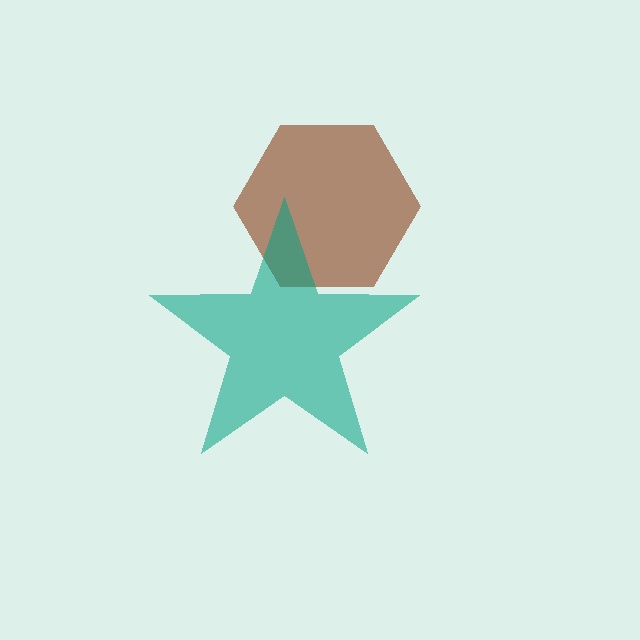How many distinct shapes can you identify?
There are 2 distinct shapes: a brown hexagon, a teal star.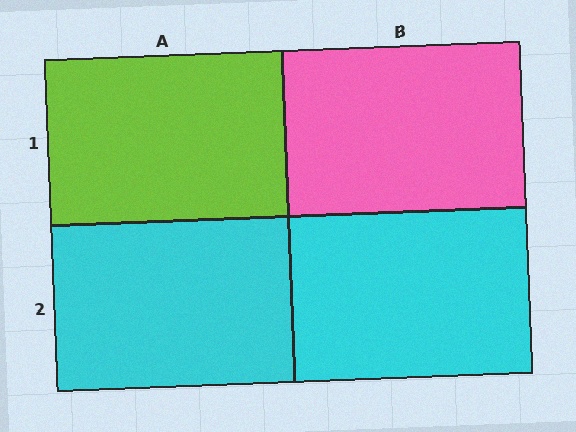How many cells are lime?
1 cell is lime.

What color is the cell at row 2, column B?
Cyan.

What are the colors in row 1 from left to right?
Lime, pink.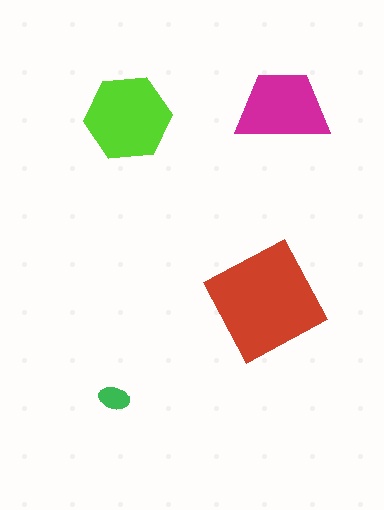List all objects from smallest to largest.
The green ellipse, the magenta trapezoid, the lime hexagon, the red diamond.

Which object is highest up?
The magenta trapezoid is topmost.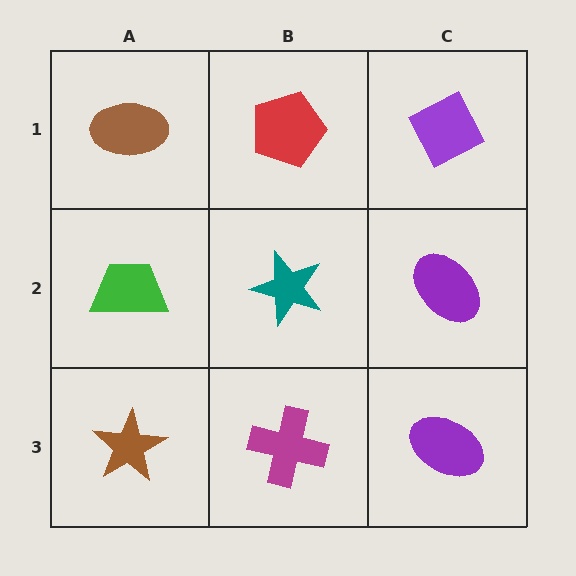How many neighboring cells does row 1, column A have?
2.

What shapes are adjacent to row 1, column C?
A purple ellipse (row 2, column C), a red pentagon (row 1, column B).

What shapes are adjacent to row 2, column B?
A red pentagon (row 1, column B), a magenta cross (row 3, column B), a green trapezoid (row 2, column A), a purple ellipse (row 2, column C).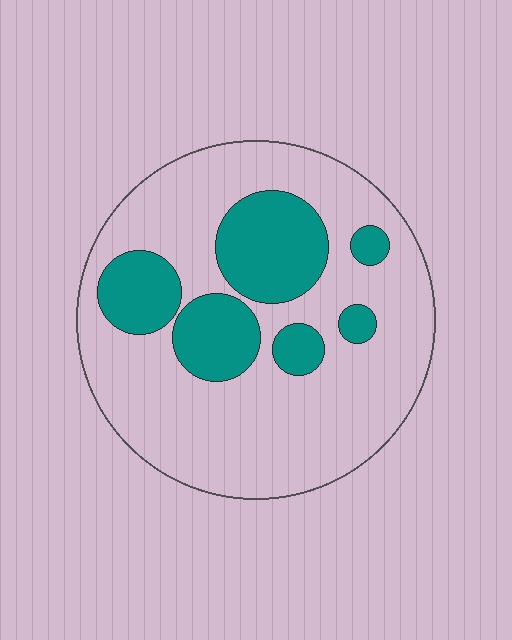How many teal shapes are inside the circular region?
6.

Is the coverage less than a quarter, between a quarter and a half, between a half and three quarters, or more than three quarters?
Between a quarter and a half.